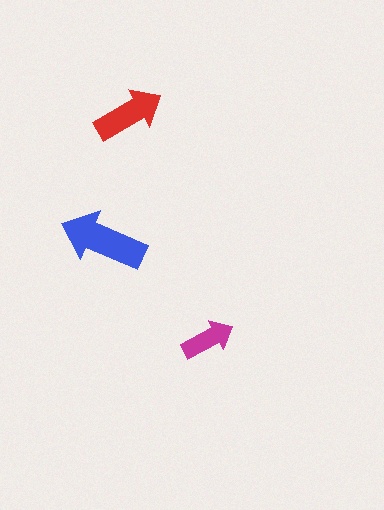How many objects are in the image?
There are 3 objects in the image.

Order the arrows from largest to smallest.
the blue one, the red one, the magenta one.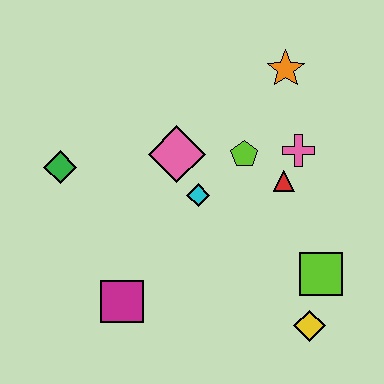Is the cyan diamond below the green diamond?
Yes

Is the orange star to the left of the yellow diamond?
Yes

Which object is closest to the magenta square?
The cyan diamond is closest to the magenta square.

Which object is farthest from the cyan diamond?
The yellow diamond is farthest from the cyan diamond.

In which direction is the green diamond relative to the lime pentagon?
The green diamond is to the left of the lime pentagon.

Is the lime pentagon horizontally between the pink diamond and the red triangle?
Yes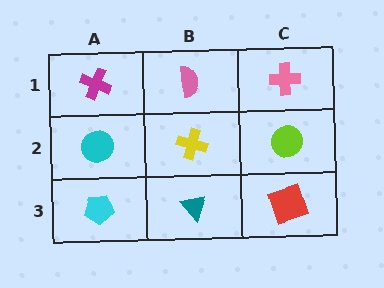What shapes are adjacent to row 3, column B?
A yellow cross (row 2, column B), a cyan pentagon (row 3, column A), a red square (row 3, column C).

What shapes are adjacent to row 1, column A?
A cyan circle (row 2, column A), a pink semicircle (row 1, column B).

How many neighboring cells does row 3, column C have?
2.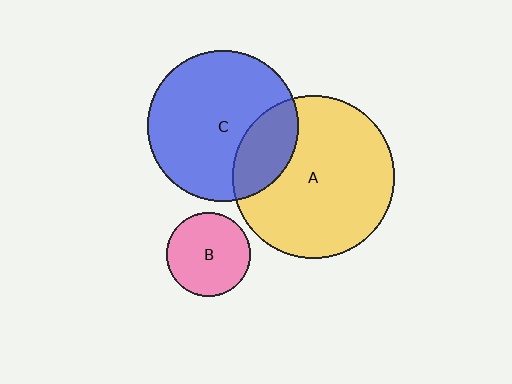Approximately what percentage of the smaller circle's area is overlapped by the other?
Approximately 25%.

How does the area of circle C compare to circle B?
Approximately 3.3 times.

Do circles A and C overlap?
Yes.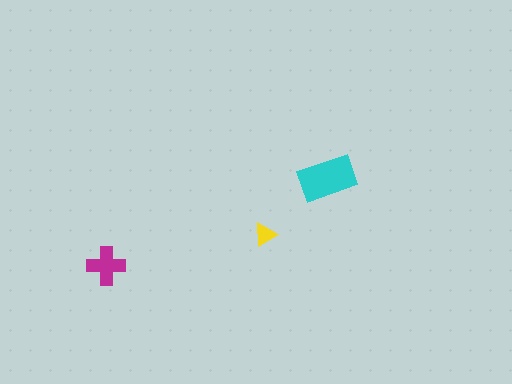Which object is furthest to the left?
The magenta cross is leftmost.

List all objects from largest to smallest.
The cyan rectangle, the magenta cross, the yellow triangle.